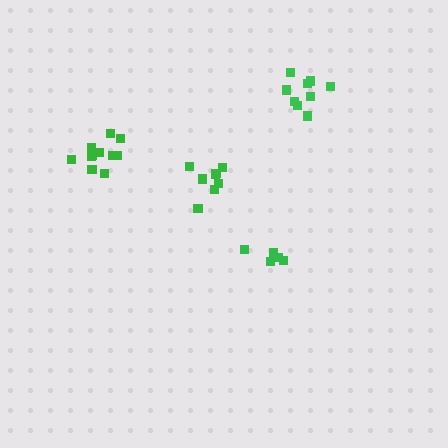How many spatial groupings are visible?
There are 4 spatial groupings.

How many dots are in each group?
Group 1: 8 dots, Group 2: 11 dots, Group 3: 5 dots, Group 4: 9 dots (33 total).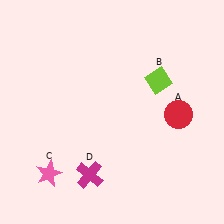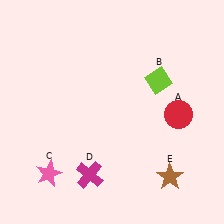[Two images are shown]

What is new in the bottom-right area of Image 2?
A brown star (E) was added in the bottom-right area of Image 2.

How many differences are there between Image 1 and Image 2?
There is 1 difference between the two images.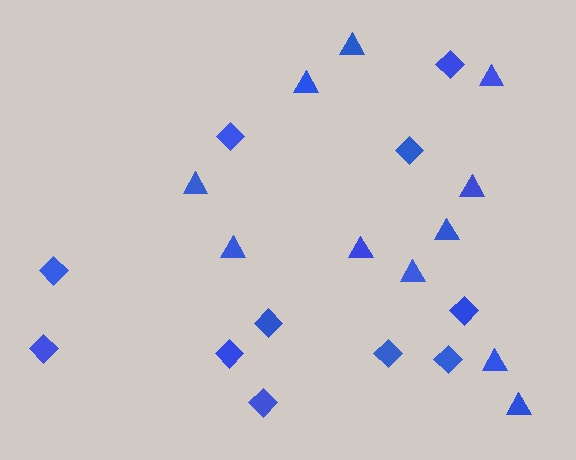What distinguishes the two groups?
There are 2 groups: one group of diamonds (11) and one group of triangles (11).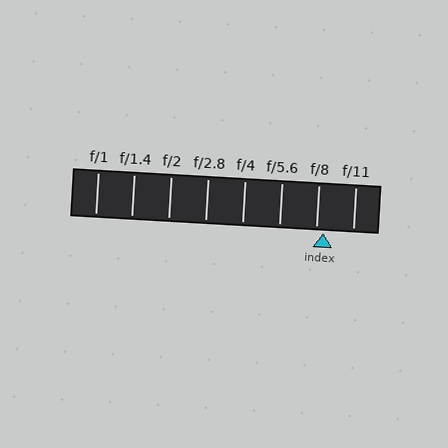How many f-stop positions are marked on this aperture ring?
There are 8 f-stop positions marked.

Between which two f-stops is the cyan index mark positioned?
The index mark is between f/8 and f/11.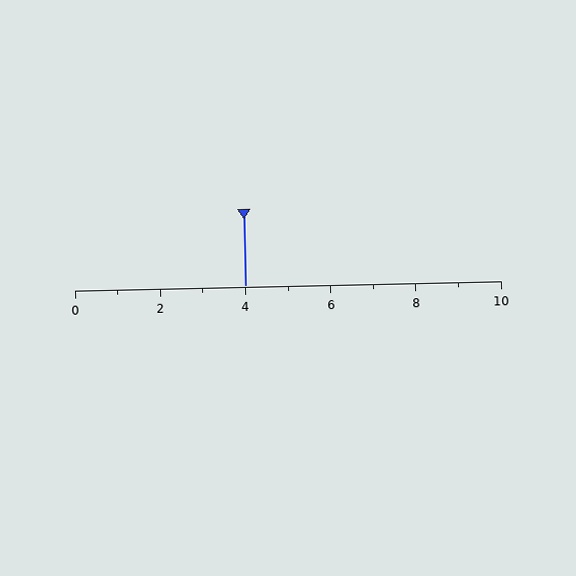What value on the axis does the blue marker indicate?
The marker indicates approximately 4.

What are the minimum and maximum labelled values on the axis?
The axis runs from 0 to 10.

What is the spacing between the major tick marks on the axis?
The major ticks are spaced 2 apart.